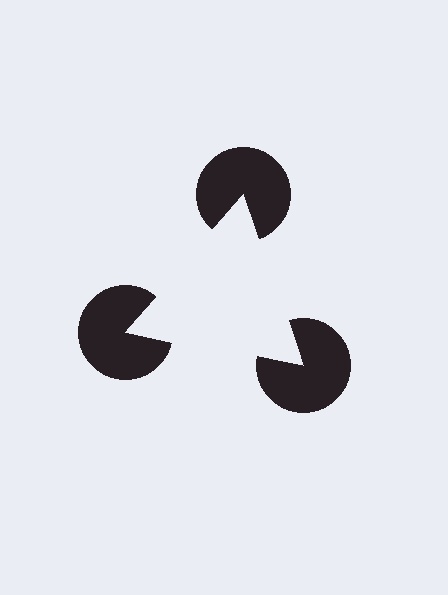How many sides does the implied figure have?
3 sides.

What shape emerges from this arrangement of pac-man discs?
An illusory triangle — its edges are inferred from the aligned wedge cuts in the pac-man discs, not physically drawn.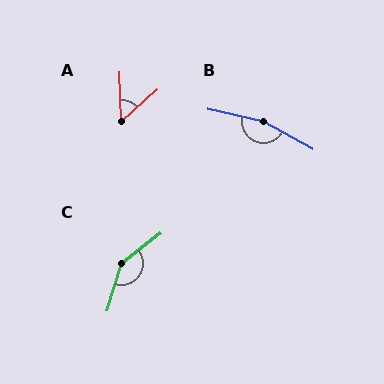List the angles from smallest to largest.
A (50°), C (145°), B (163°).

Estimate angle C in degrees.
Approximately 145 degrees.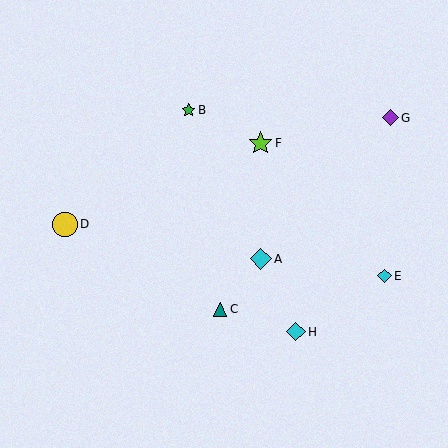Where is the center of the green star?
The center of the green star is at (188, 110).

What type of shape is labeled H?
Shape H is a cyan diamond.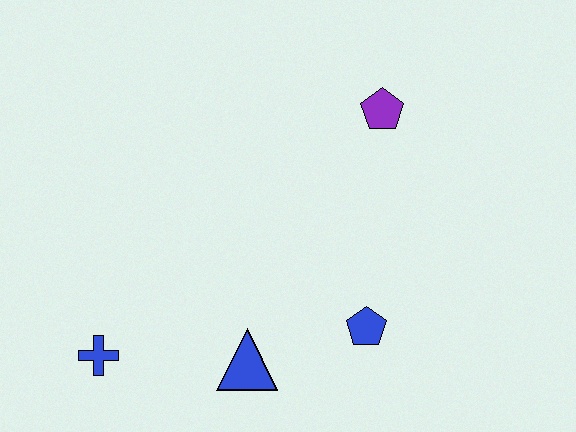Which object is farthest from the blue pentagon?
The blue cross is farthest from the blue pentagon.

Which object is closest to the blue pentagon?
The blue triangle is closest to the blue pentagon.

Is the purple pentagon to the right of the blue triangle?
Yes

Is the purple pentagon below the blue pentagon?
No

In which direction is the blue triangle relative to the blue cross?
The blue triangle is to the right of the blue cross.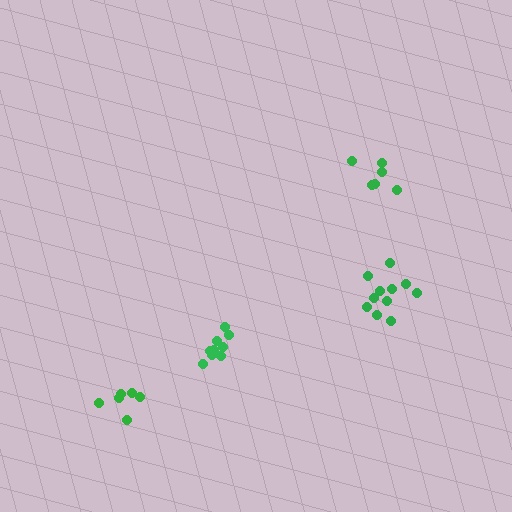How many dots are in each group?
Group 1: 6 dots, Group 2: 11 dots, Group 3: 6 dots, Group 4: 9 dots (32 total).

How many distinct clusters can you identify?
There are 4 distinct clusters.